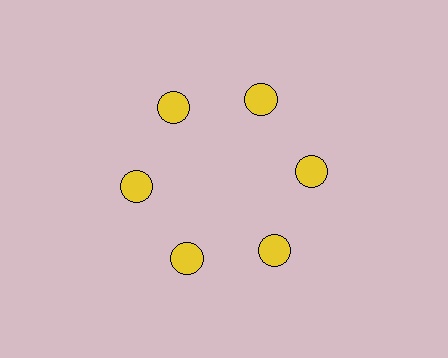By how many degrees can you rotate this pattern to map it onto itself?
The pattern maps onto itself every 60 degrees of rotation.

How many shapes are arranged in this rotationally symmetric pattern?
There are 6 shapes, arranged in 6 groups of 1.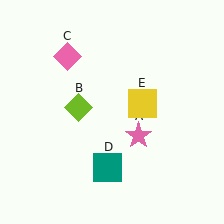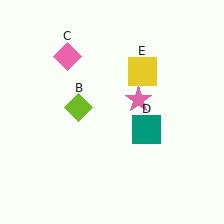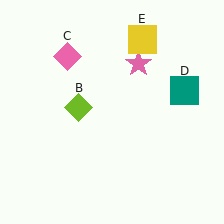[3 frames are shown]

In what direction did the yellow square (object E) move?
The yellow square (object E) moved up.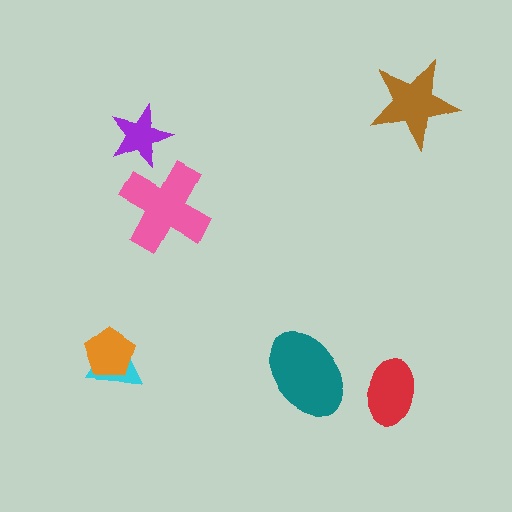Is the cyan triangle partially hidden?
Yes, it is partially covered by another shape.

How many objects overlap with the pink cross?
0 objects overlap with the pink cross.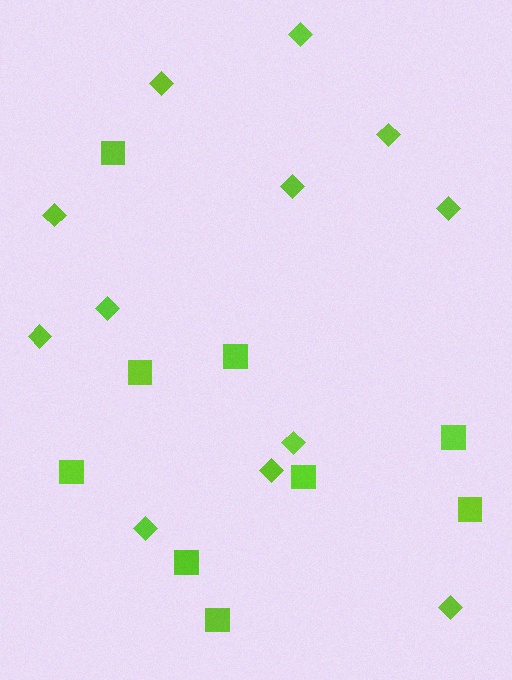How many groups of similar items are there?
There are 2 groups: one group of squares (9) and one group of diamonds (12).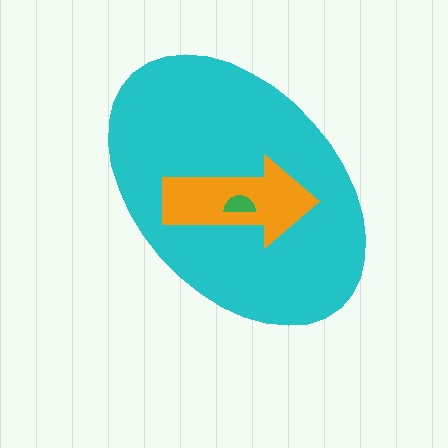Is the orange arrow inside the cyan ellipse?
Yes.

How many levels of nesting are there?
3.